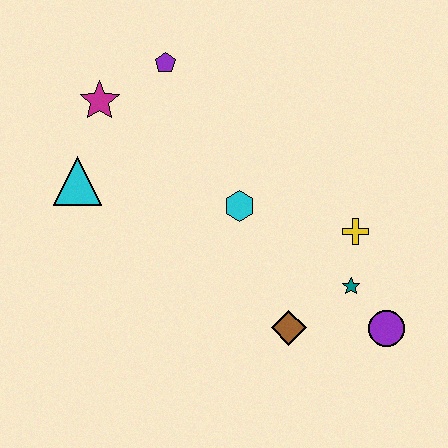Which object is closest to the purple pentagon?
The magenta star is closest to the purple pentagon.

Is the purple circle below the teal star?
Yes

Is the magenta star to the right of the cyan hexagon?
No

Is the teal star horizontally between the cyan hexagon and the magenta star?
No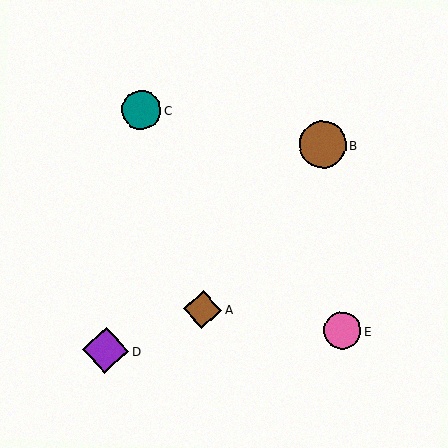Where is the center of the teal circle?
The center of the teal circle is at (141, 110).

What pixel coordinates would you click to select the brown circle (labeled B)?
Click at (323, 144) to select the brown circle B.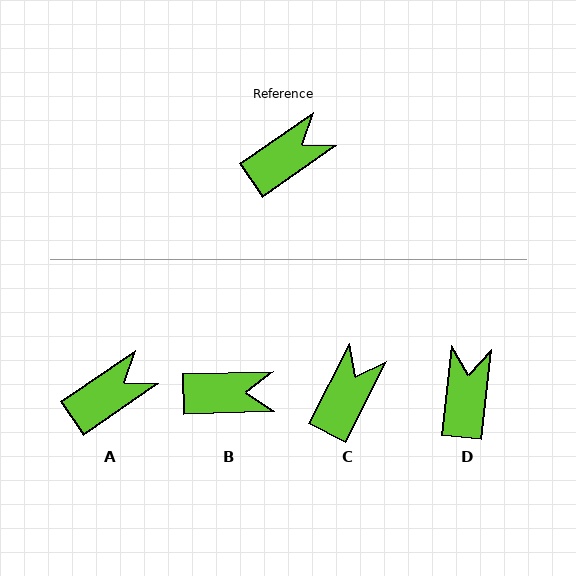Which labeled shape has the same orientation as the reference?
A.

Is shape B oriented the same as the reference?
No, it is off by about 33 degrees.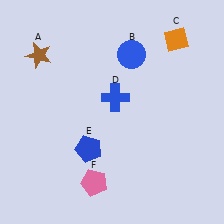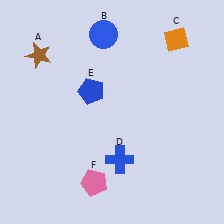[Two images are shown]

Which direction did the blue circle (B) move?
The blue circle (B) moved left.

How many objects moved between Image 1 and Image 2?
3 objects moved between the two images.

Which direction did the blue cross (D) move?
The blue cross (D) moved down.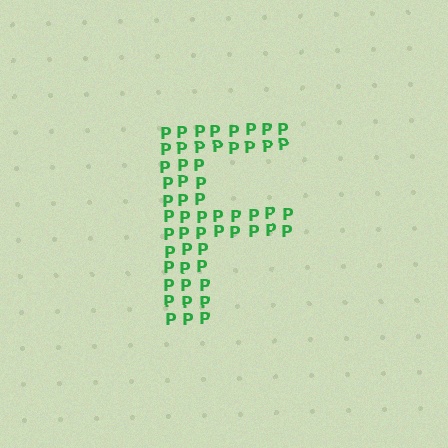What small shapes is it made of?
It is made of small letter P's.